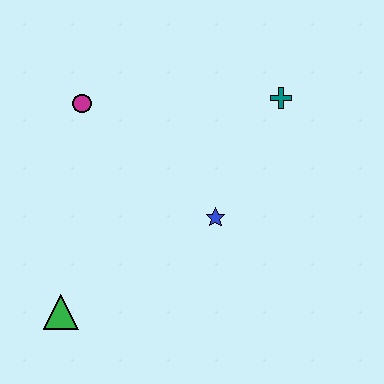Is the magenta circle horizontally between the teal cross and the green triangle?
Yes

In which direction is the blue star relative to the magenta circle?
The blue star is to the right of the magenta circle.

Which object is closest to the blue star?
The teal cross is closest to the blue star.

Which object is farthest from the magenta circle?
The green triangle is farthest from the magenta circle.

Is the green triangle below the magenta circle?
Yes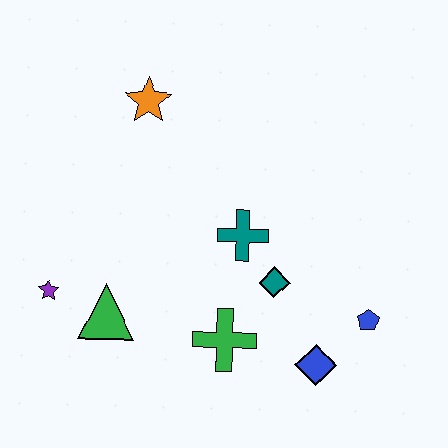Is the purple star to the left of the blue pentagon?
Yes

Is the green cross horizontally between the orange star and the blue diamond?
Yes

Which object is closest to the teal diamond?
The teal cross is closest to the teal diamond.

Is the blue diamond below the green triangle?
Yes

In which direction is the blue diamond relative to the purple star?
The blue diamond is to the right of the purple star.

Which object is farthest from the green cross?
The orange star is farthest from the green cross.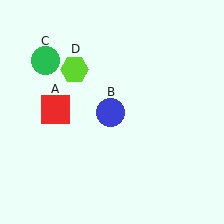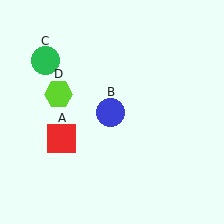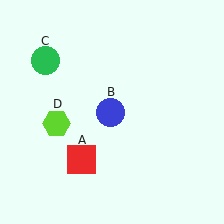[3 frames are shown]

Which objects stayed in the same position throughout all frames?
Blue circle (object B) and green circle (object C) remained stationary.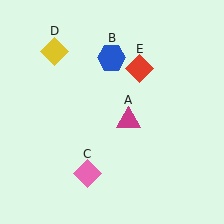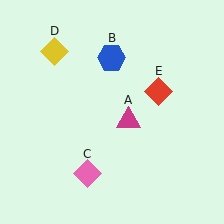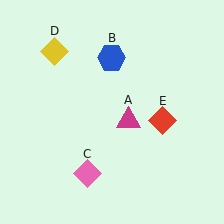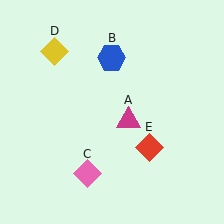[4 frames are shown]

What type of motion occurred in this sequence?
The red diamond (object E) rotated clockwise around the center of the scene.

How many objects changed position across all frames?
1 object changed position: red diamond (object E).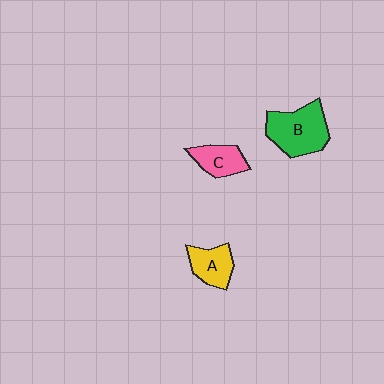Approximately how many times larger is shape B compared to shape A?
Approximately 1.7 times.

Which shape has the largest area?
Shape B (green).